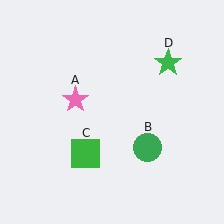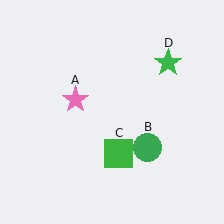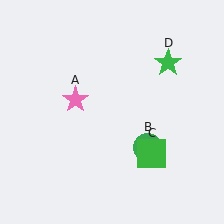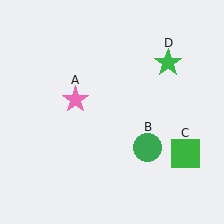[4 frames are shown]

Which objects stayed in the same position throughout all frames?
Pink star (object A) and green circle (object B) and green star (object D) remained stationary.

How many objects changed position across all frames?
1 object changed position: green square (object C).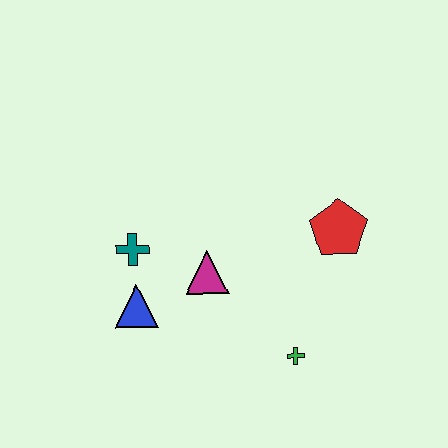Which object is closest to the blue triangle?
The teal cross is closest to the blue triangle.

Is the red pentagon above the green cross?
Yes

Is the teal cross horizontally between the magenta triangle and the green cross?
No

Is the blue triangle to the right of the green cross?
No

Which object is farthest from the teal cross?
The red pentagon is farthest from the teal cross.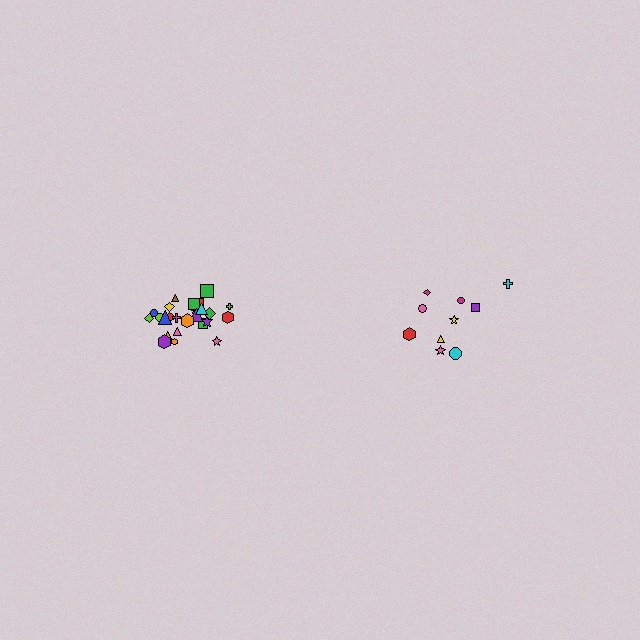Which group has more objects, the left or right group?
The left group.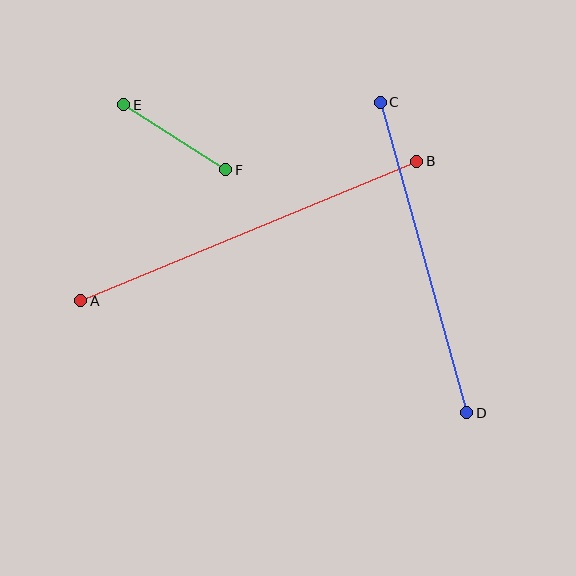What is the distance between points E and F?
The distance is approximately 121 pixels.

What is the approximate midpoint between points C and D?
The midpoint is at approximately (423, 258) pixels.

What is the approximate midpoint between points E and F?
The midpoint is at approximately (175, 137) pixels.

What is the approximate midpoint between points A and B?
The midpoint is at approximately (249, 231) pixels.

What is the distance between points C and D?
The distance is approximately 322 pixels.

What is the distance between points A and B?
The distance is approximately 364 pixels.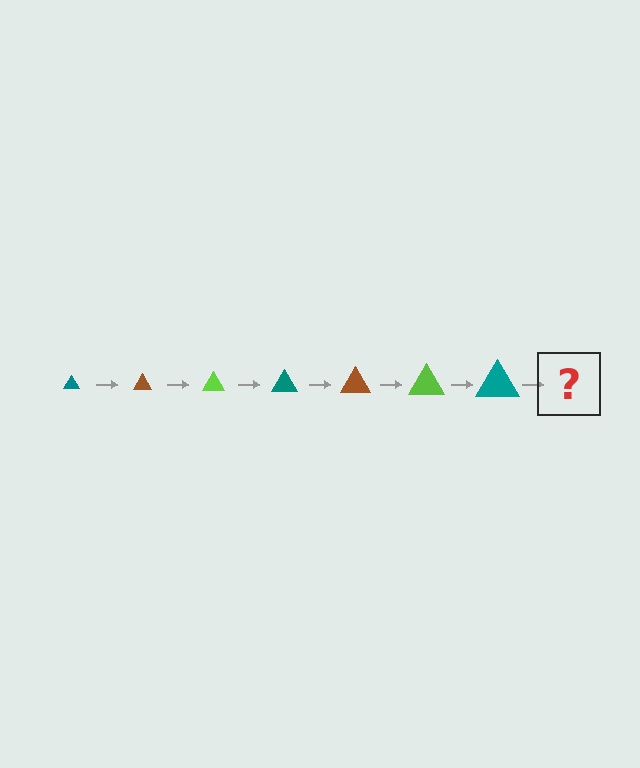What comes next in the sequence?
The next element should be a brown triangle, larger than the previous one.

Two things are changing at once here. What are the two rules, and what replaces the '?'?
The two rules are that the triangle grows larger each step and the color cycles through teal, brown, and lime. The '?' should be a brown triangle, larger than the previous one.